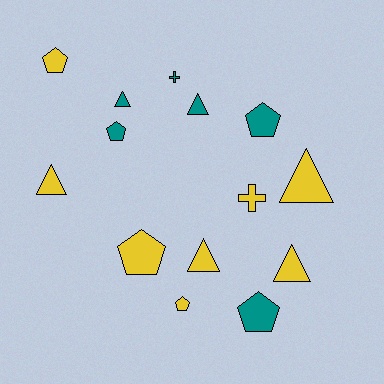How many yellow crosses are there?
There is 1 yellow cross.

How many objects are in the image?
There are 14 objects.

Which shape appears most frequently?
Pentagon, with 6 objects.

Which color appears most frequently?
Yellow, with 8 objects.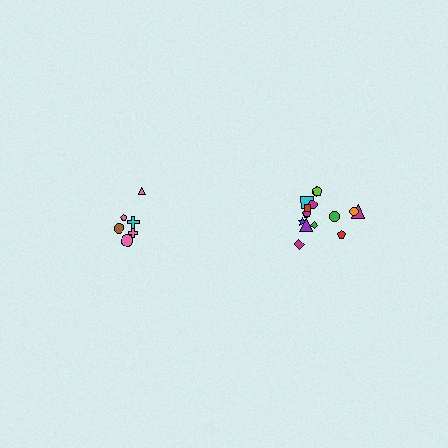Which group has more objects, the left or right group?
The right group.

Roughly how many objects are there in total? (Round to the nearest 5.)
Roughly 20 objects in total.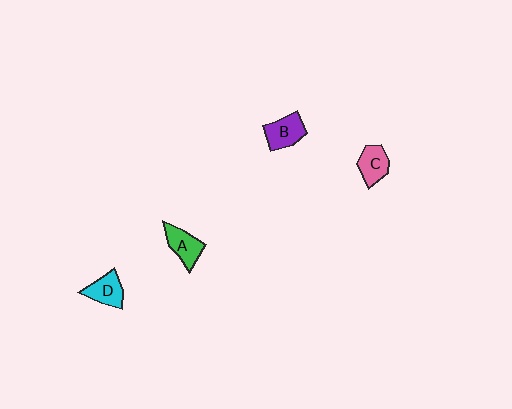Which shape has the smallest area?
Shape C (pink).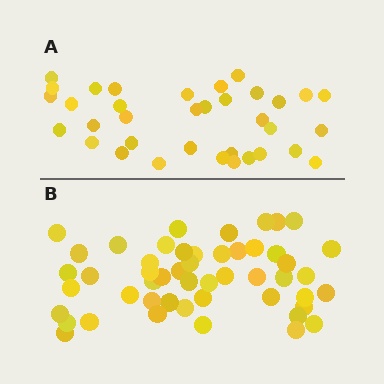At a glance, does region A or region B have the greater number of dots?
Region B (the bottom region) has more dots.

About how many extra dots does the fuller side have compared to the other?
Region B has approximately 15 more dots than region A.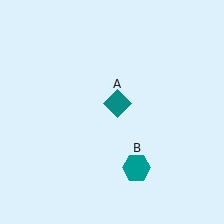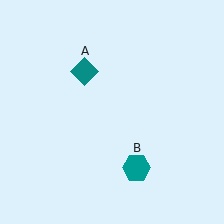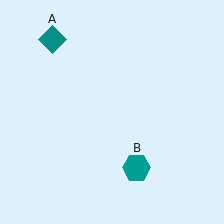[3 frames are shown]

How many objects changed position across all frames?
1 object changed position: teal diamond (object A).